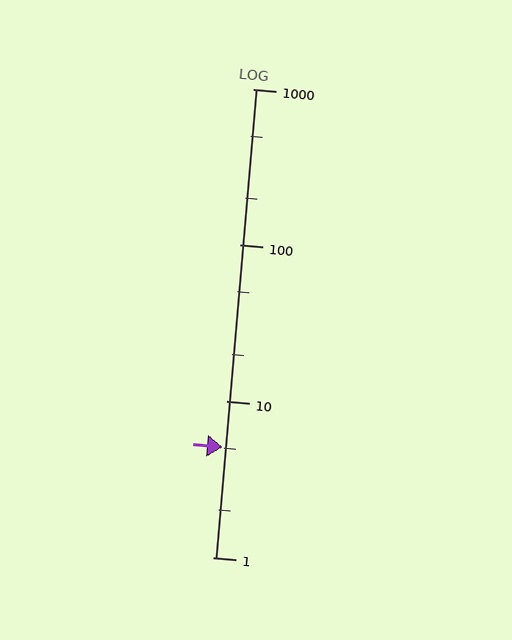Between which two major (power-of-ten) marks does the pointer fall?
The pointer is between 1 and 10.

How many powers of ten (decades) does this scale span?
The scale spans 3 decades, from 1 to 1000.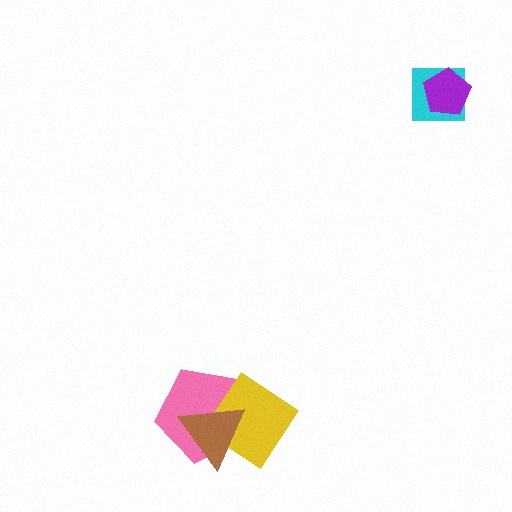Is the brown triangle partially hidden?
No, no other shape covers it.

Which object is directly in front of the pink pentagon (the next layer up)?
The yellow diamond is directly in front of the pink pentagon.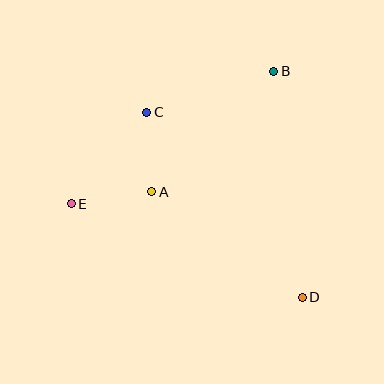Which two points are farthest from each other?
Points D and E are farthest from each other.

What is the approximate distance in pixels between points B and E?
The distance between B and E is approximately 242 pixels.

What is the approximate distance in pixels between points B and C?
The distance between B and C is approximately 134 pixels.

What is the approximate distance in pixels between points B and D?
The distance between B and D is approximately 227 pixels.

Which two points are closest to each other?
Points A and C are closest to each other.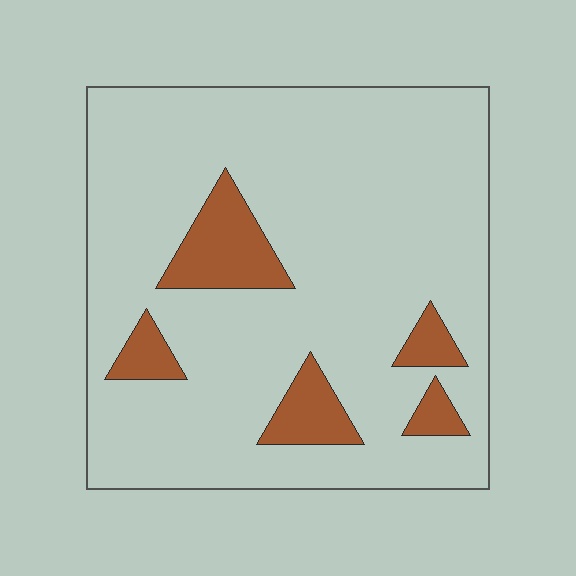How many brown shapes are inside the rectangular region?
5.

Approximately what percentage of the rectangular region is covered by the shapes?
Approximately 15%.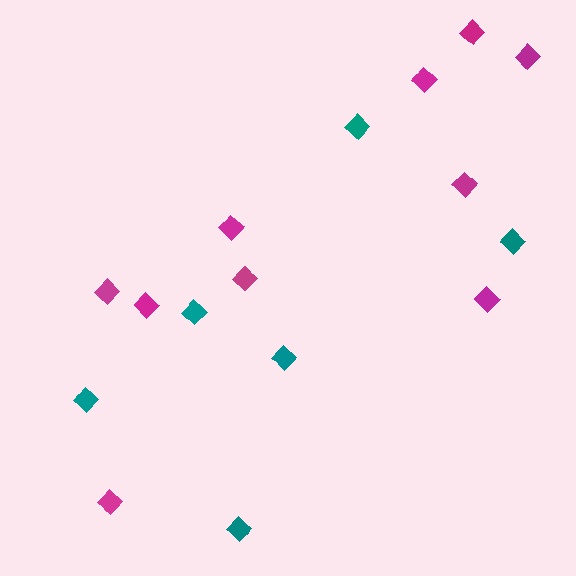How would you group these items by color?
There are 2 groups: one group of teal diamonds (6) and one group of magenta diamonds (10).